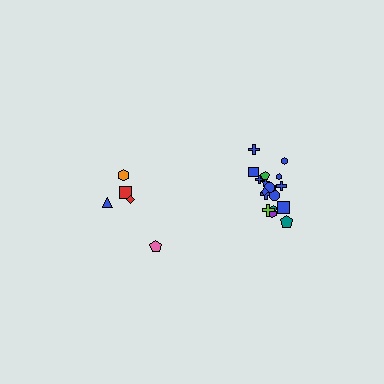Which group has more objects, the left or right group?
The right group.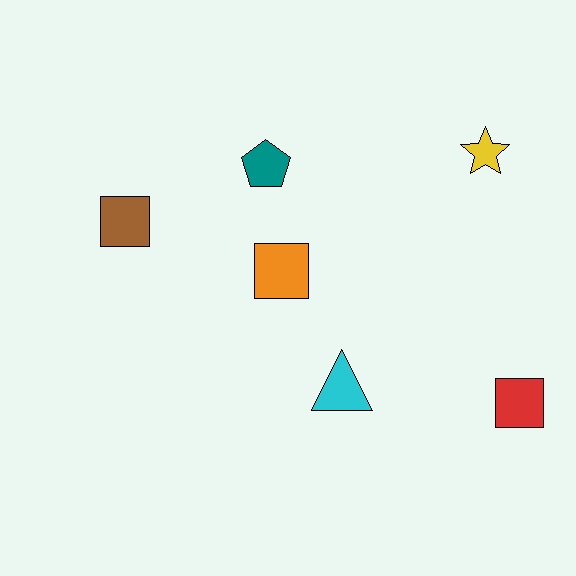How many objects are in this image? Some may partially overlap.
There are 6 objects.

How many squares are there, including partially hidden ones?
There are 3 squares.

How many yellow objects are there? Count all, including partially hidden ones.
There is 1 yellow object.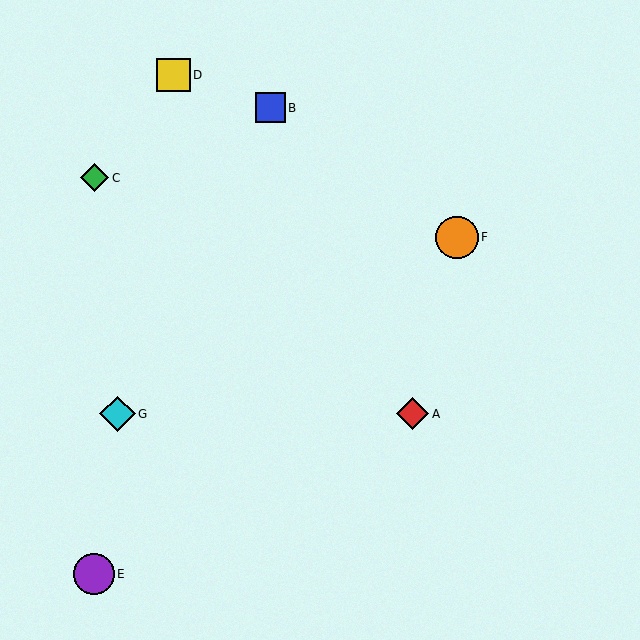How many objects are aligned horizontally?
2 objects (A, G) are aligned horizontally.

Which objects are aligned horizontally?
Objects A, G are aligned horizontally.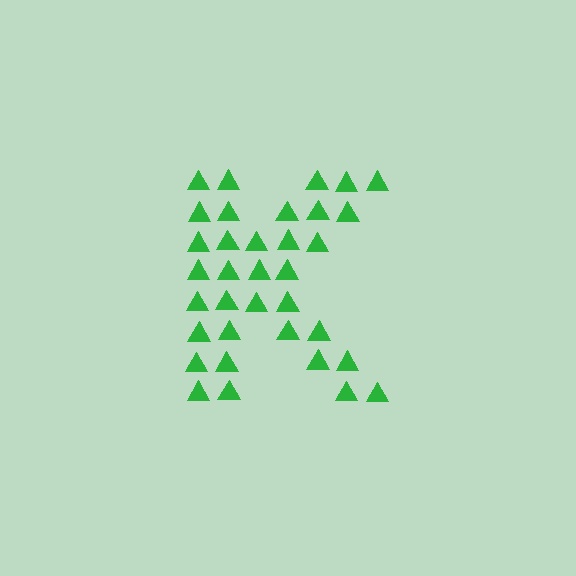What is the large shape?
The large shape is the letter K.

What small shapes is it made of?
It is made of small triangles.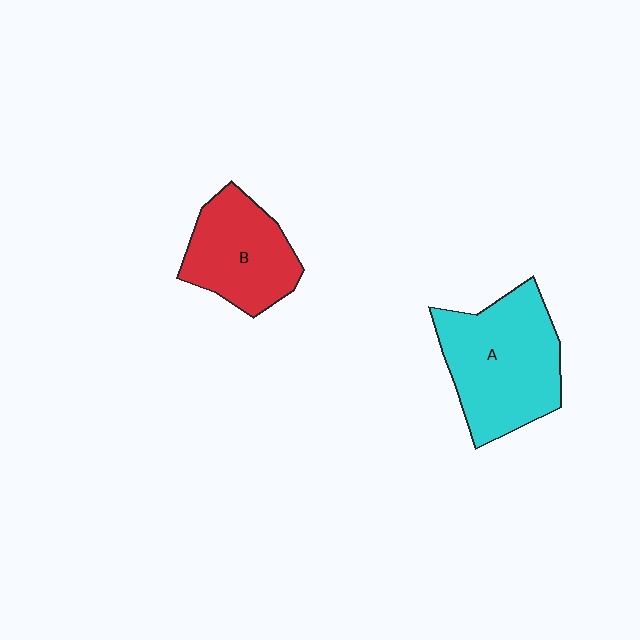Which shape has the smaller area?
Shape B (red).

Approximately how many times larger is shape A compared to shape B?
Approximately 1.4 times.